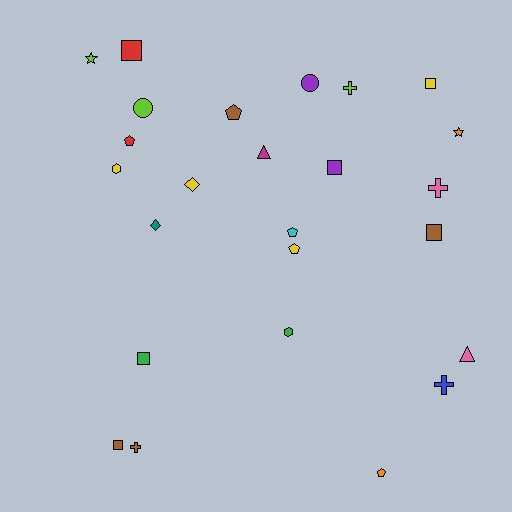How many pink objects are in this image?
There are 2 pink objects.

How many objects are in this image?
There are 25 objects.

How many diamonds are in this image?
There are 2 diamonds.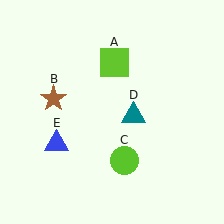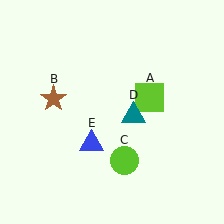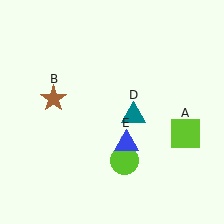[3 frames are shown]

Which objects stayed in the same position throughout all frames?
Brown star (object B) and lime circle (object C) and teal triangle (object D) remained stationary.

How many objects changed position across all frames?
2 objects changed position: lime square (object A), blue triangle (object E).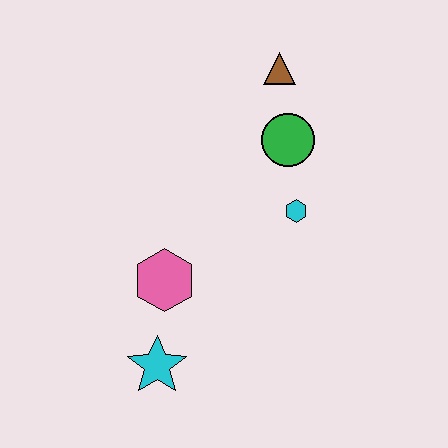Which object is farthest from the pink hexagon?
The brown triangle is farthest from the pink hexagon.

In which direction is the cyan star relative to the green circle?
The cyan star is below the green circle.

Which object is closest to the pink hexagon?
The cyan star is closest to the pink hexagon.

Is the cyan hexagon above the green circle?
No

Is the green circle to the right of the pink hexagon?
Yes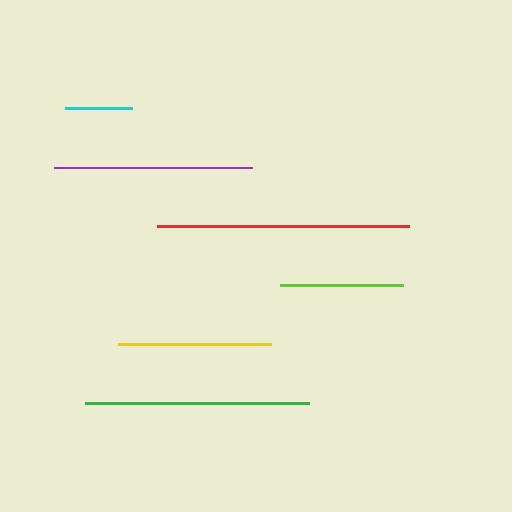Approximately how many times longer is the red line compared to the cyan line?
The red line is approximately 3.7 times the length of the cyan line.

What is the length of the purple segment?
The purple segment is approximately 198 pixels long.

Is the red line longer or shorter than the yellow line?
The red line is longer than the yellow line.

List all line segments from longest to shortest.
From longest to shortest: red, green, purple, yellow, lime, cyan.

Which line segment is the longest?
The red line is the longest at approximately 252 pixels.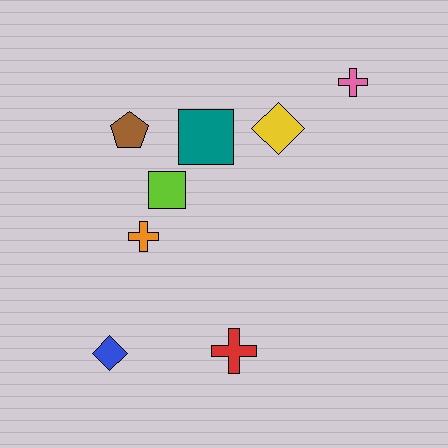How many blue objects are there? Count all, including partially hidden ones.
There is 1 blue object.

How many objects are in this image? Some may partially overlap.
There are 8 objects.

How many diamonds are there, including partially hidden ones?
There are 2 diamonds.